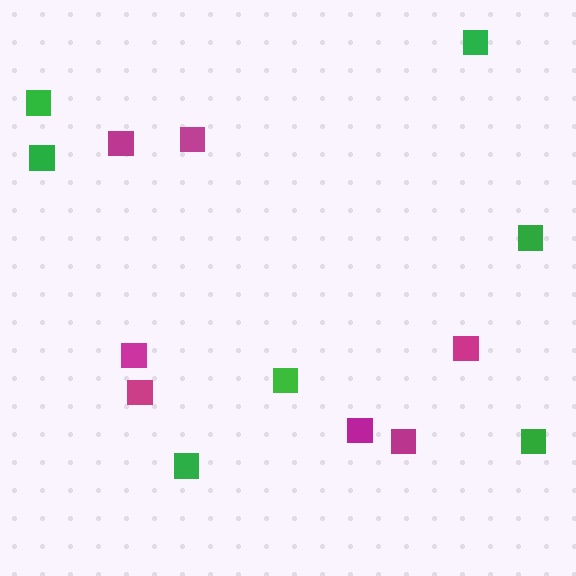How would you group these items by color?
There are 2 groups: one group of green squares (7) and one group of magenta squares (7).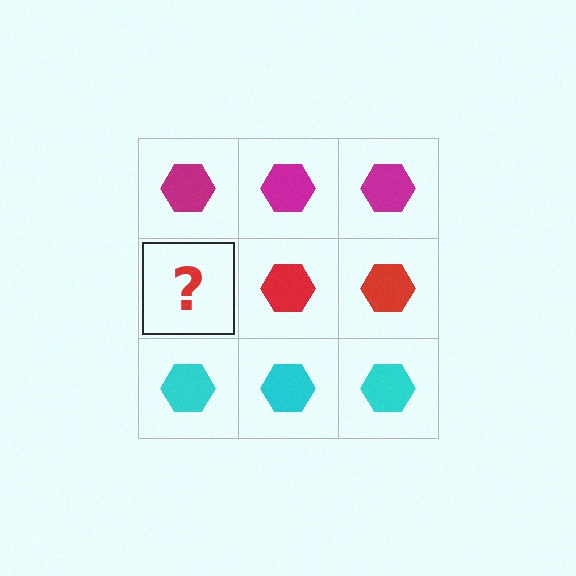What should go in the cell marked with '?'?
The missing cell should contain a red hexagon.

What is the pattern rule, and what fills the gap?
The rule is that each row has a consistent color. The gap should be filled with a red hexagon.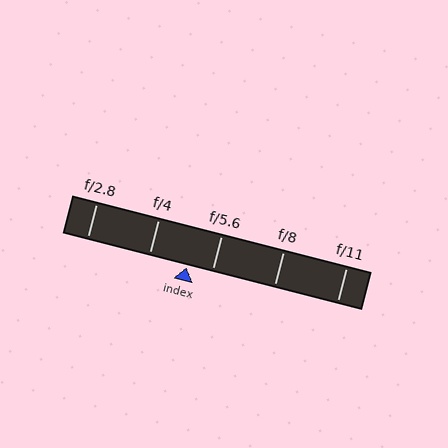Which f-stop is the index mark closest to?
The index mark is closest to f/5.6.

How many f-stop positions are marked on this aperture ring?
There are 5 f-stop positions marked.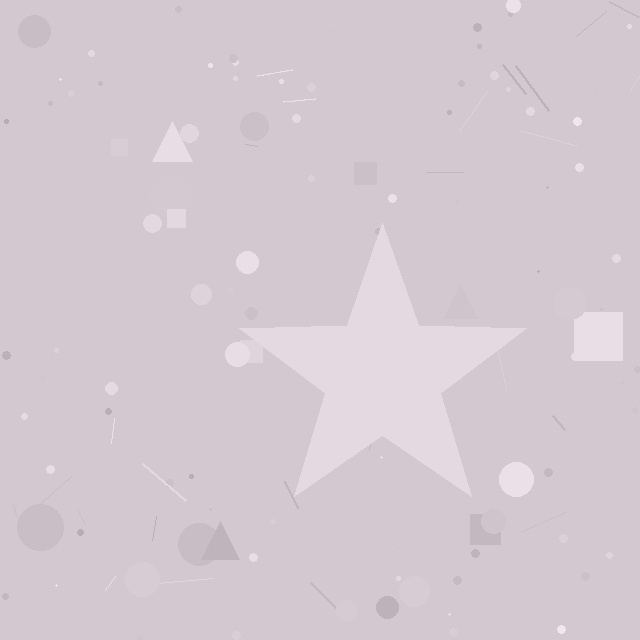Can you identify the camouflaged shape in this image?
The camouflaged shape is a star.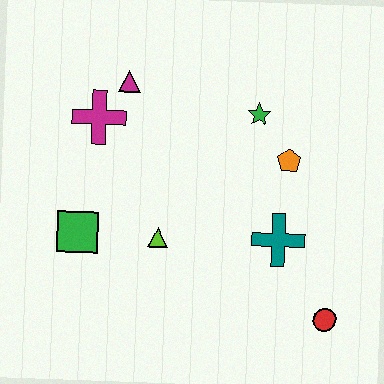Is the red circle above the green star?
No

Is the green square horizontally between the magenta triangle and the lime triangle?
No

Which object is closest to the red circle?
The teal cross is closest to the red circle.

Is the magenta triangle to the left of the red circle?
Yes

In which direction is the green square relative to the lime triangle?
The green square is to the left of the lime triangle.